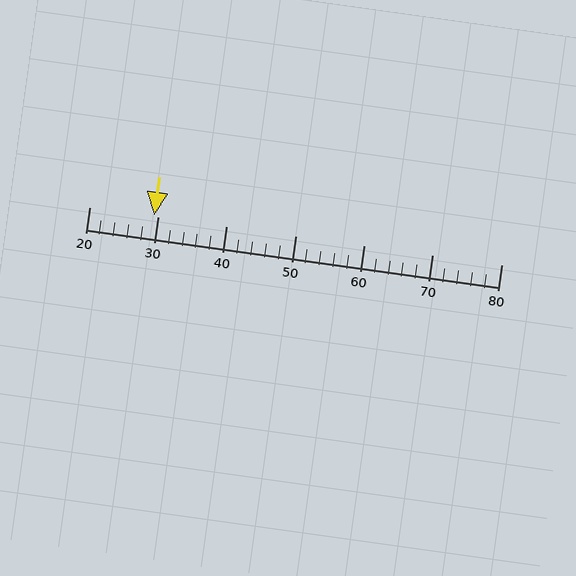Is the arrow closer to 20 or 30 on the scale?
The arrow is closer to 30.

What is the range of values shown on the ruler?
The ruler shows values from 20 to 80.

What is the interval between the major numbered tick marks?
The major tick marks are spaced 10 units apart.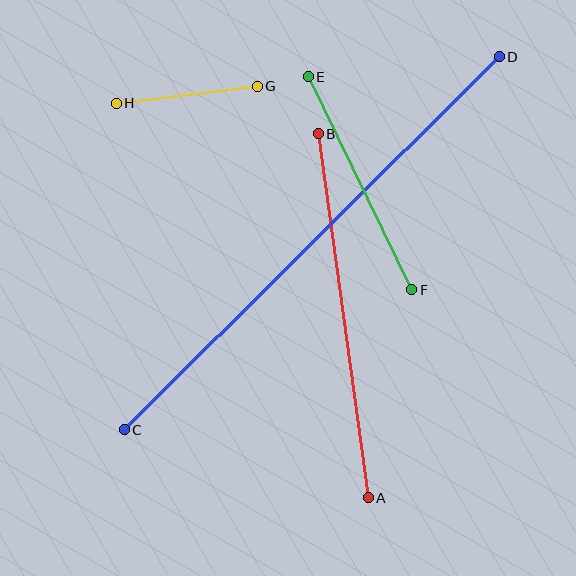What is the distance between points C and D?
The distance is approximately 529 pixels.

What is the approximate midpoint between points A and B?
The midpoint is at approximately (343, 316) pixels.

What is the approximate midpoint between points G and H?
The midpoint is at approximately (187, 95) pixels.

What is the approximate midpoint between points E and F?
The midpoint is at approximately (360, 183) pixels.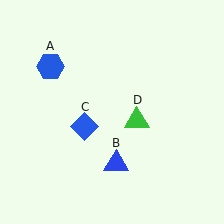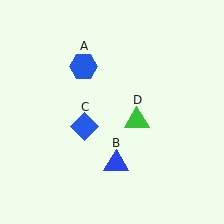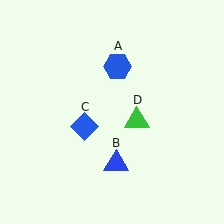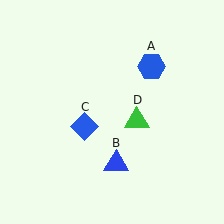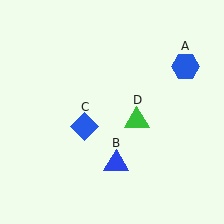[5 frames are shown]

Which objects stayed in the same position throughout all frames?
Blue triangle (object B) and blue diamond (object C) and green triangle (object D) remained stationary.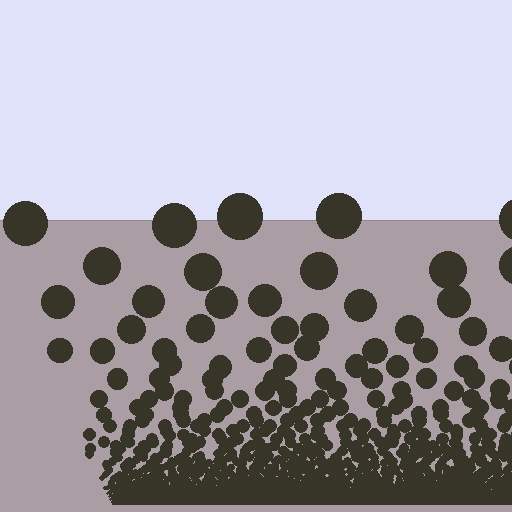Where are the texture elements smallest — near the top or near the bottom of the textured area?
Near the bottom.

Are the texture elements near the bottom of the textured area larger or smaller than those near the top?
Smaller. The gradient is inverted — elements near the bottom are smaller and denser.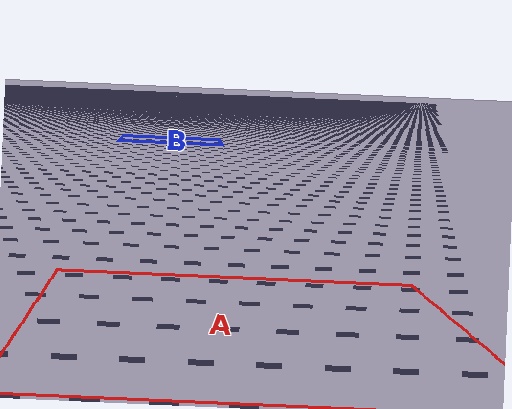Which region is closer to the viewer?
Region A is closer. The texture elements there are larger and more spread out.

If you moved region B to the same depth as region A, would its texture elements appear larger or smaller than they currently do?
They would appear larger. At a closer depth, the same texture elements are projected at a bigger on-screen size.